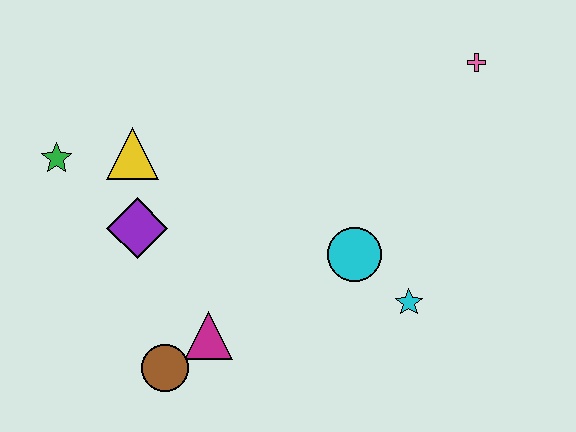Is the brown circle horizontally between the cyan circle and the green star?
Yes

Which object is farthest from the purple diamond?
The pink cross is farthest from the purple diamond.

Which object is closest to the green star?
The yellow triangle is closest to the green star.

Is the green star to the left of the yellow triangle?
Yes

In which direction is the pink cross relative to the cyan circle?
The pink cross is above the cyan circle.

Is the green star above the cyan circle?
Yes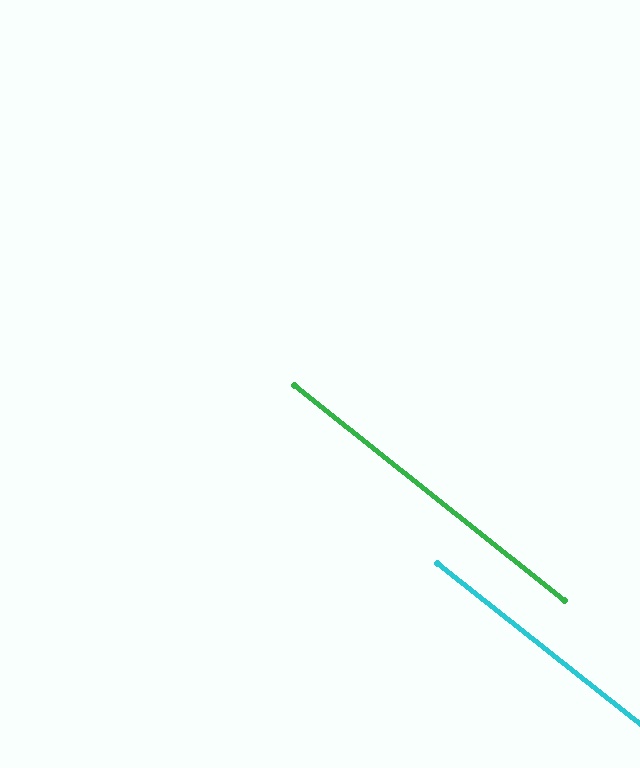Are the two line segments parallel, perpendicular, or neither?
Parallel — their directions differ by only 0.1°.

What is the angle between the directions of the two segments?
Approximately 0 degrees.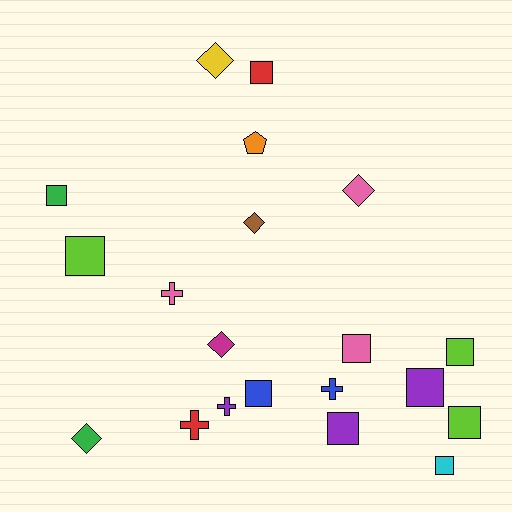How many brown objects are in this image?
There is 1 brown object.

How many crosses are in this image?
There are 4 crosses.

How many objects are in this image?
There are 20 objects.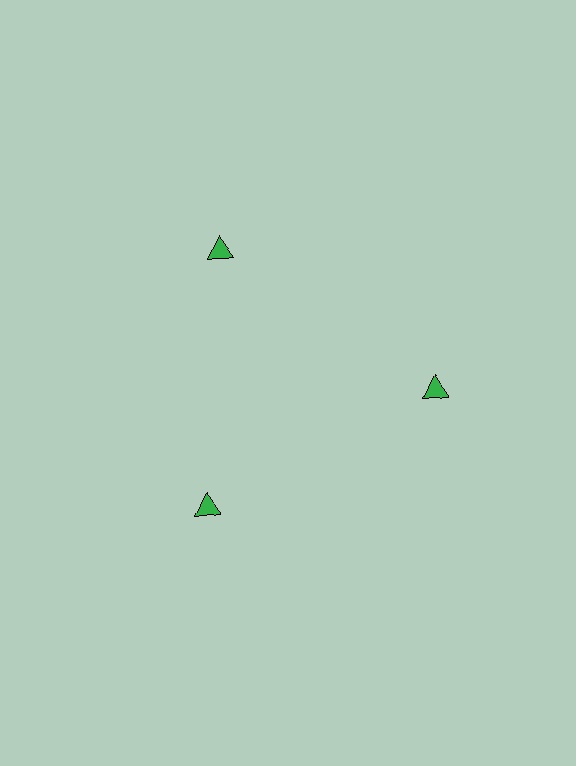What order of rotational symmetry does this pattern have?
This pattern has 3-fold rotational symmetry.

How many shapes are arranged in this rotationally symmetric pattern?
There are 3 shapes, arranged in 3 groups of 1.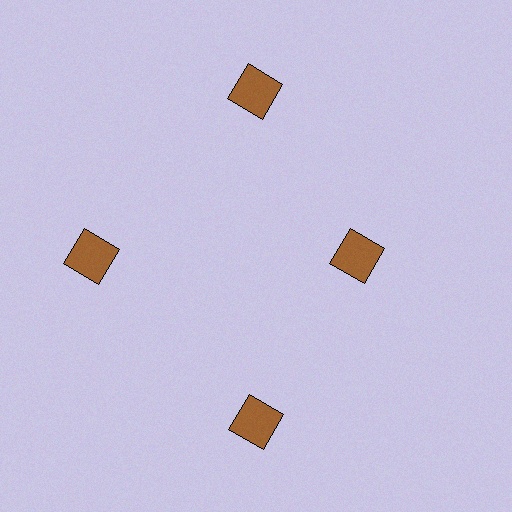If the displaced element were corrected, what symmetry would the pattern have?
It would have 4-fold rotational symmetry — the pattern would map onto itself every 90 degrees.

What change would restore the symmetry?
The symmetry would be restored by moving it outward, back onto the ring so that all 4 squares sit at equal angles and equal distance from the center.